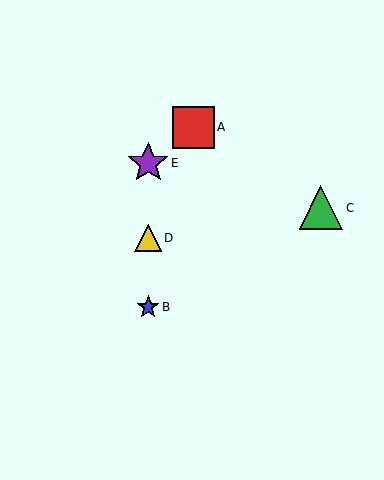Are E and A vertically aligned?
No, E is at x≈148 and A is at x≈193.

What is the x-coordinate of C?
Object C is at x≈321.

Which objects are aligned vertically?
Objects B, D, E are aligned vertically.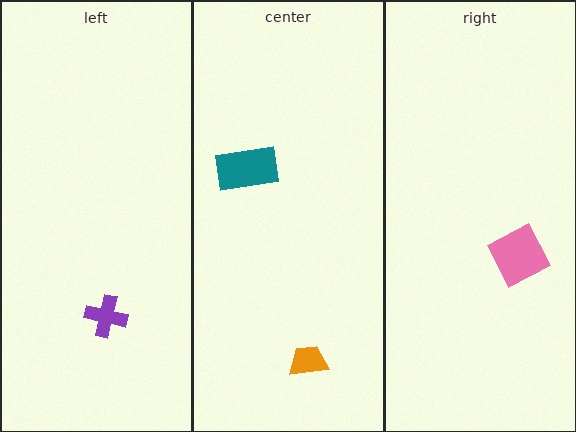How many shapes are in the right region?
1.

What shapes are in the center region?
The orange trapezoid, the teal rectangle.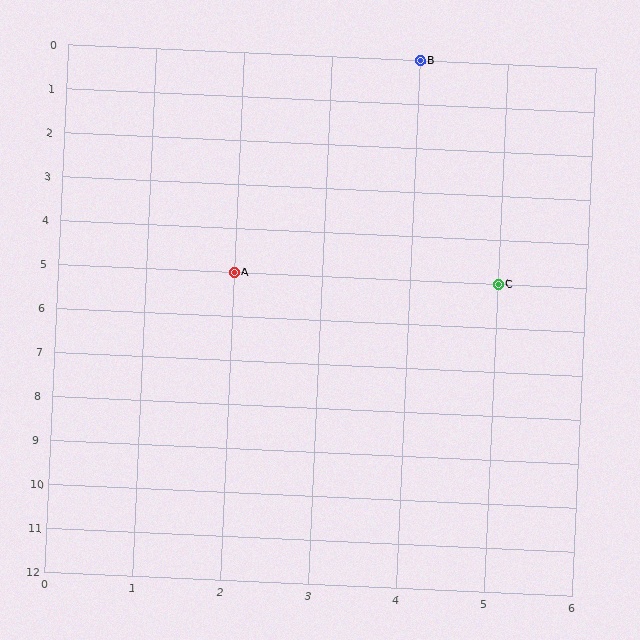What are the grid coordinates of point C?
Point C is at grid coordinates (5, 5).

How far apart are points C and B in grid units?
Points C and B are 1 column and 5 rows apart (about 5.1 grid units diagonally).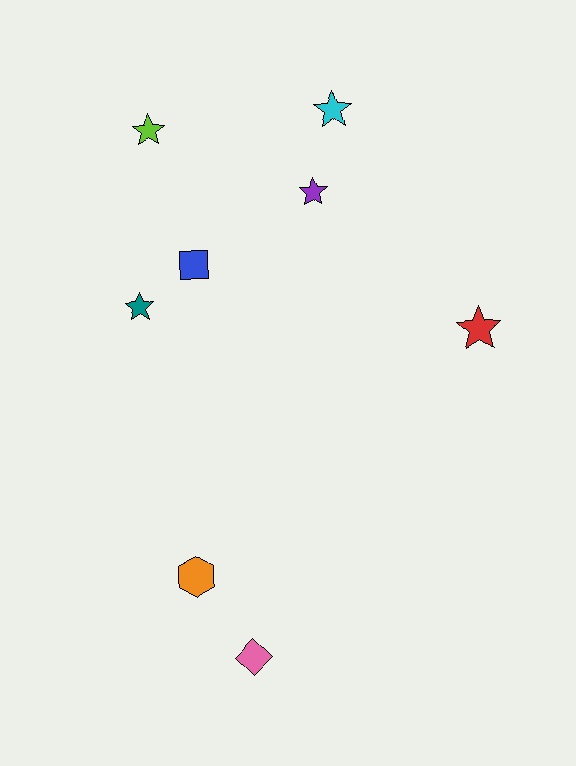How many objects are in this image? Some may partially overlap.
There are 8 objects.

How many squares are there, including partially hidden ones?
There is 1 square.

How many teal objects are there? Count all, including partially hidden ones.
There is 1 teal object.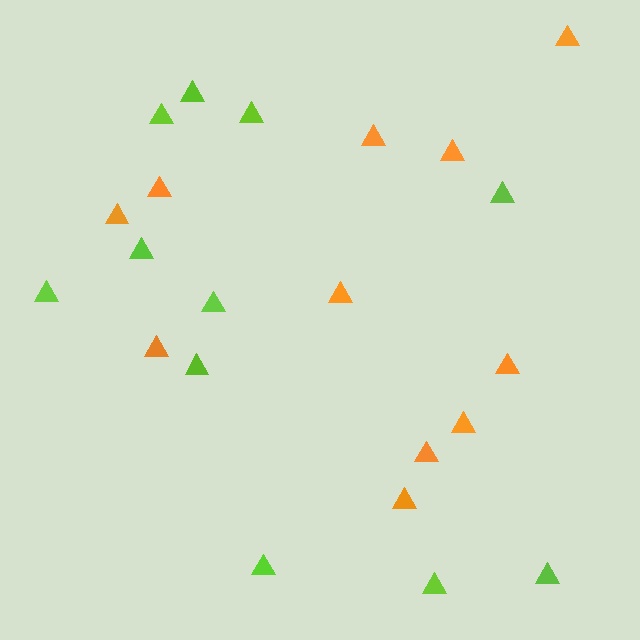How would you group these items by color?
There are 2 groups: one group of orange triangles (11) and one group of lime triangles (11).